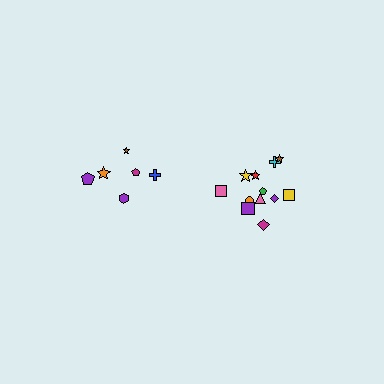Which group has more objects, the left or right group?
The right group.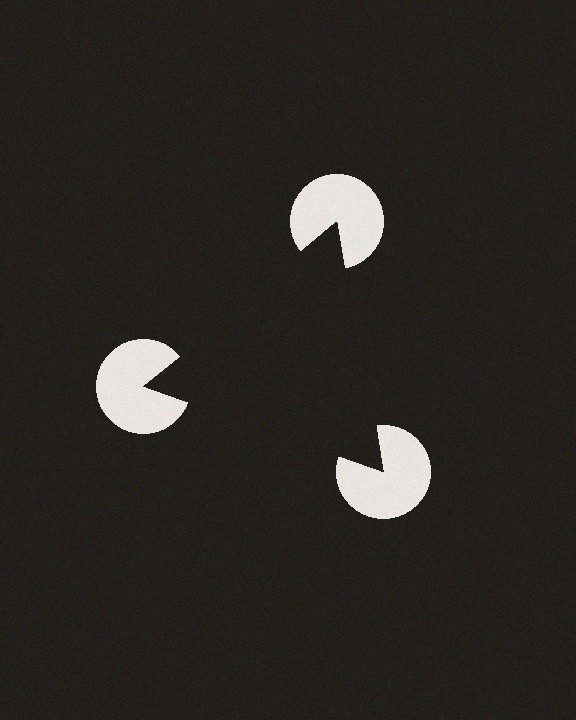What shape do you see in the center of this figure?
An illusory triangle — its edges are inferred from the aligned wedge cuts in the pac-man discs, not physically drawn.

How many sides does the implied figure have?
3 sides.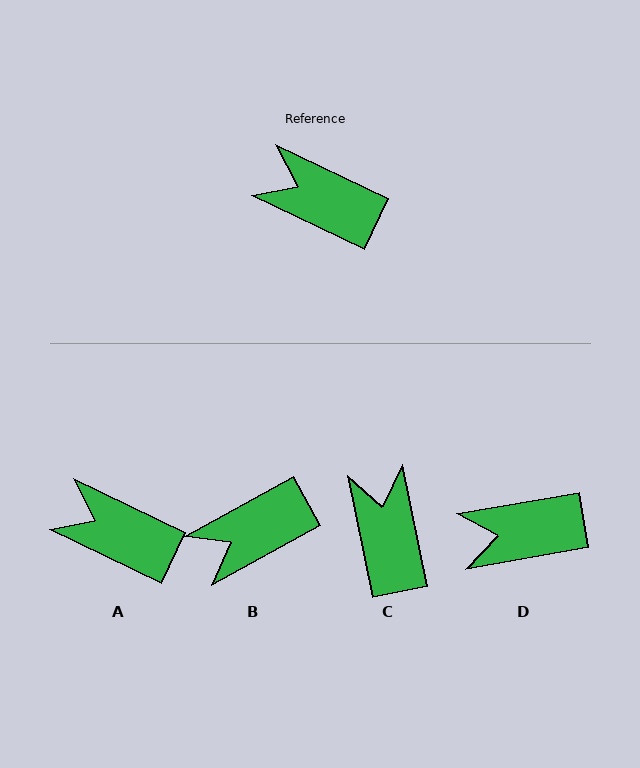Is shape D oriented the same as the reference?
No, it is off by about 35 degrees.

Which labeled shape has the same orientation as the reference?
A.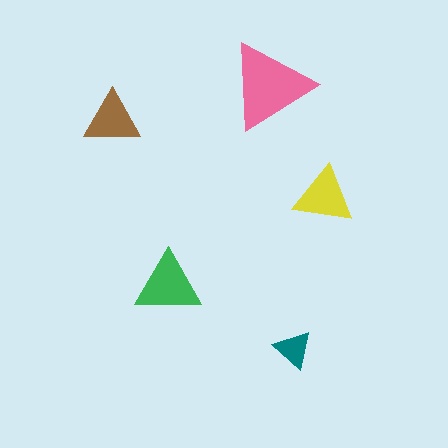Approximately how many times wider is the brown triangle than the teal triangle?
About 1.5 times wider.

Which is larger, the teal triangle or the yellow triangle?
The yellow one.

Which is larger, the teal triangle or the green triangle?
The green one.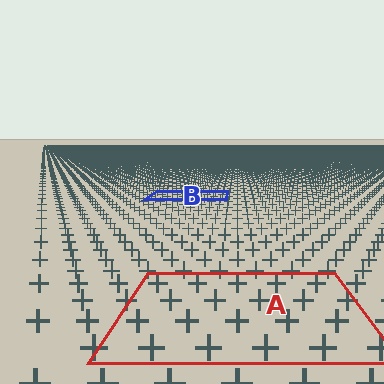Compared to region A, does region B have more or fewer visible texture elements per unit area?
Region B has more texture elements per unit area — they are packed more densely because it is farther away.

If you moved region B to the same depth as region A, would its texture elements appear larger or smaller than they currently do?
They would appear larger. At a closer depth, the same texture elements are projected at a bigger on-screen size.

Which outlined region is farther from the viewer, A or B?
Region B is farther from the viewer — the texture elements inside it appear smaller and more densely packed.